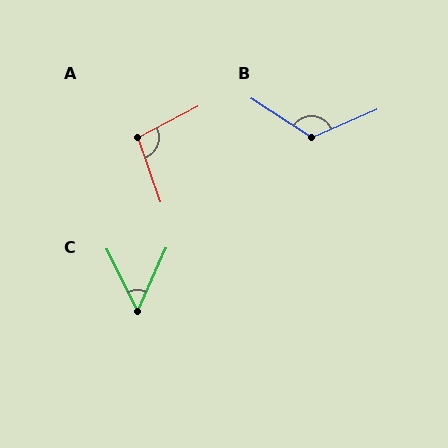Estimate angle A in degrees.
Approximately 99 degrees.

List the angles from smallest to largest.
C (51°), A (99°), B (123°).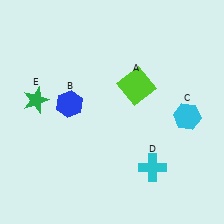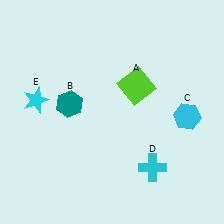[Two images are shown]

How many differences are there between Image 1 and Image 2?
There are 2 differences between the two images.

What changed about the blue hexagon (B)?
In Image 1, B is blue. In Image 2, it changed to teal.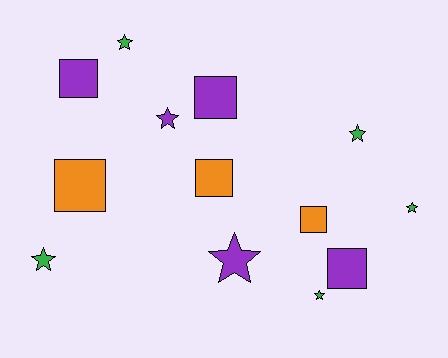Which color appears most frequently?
Green, with 5 objects.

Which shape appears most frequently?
Star, with 7 objects.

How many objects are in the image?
There are 13 objects.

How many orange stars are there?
There are no orange stars.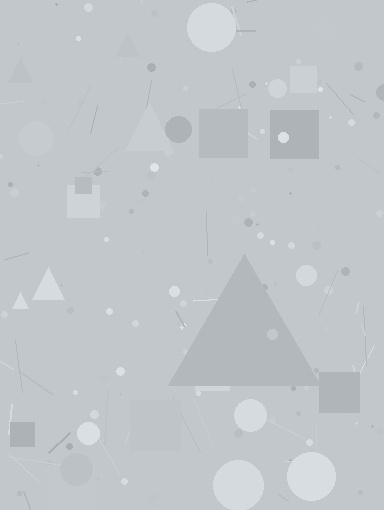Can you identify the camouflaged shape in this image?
The camouflaged shape is a triangle.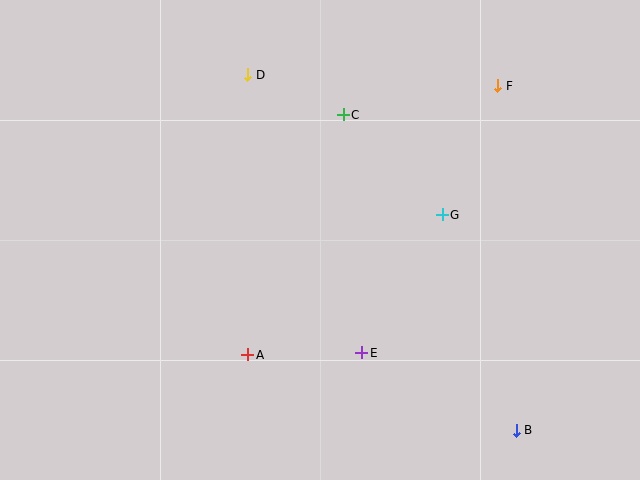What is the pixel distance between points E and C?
The distance between E and C is 239 pixels.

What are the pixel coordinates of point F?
Point F is at (498, 86).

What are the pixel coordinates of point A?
Point A is at (248, 355).